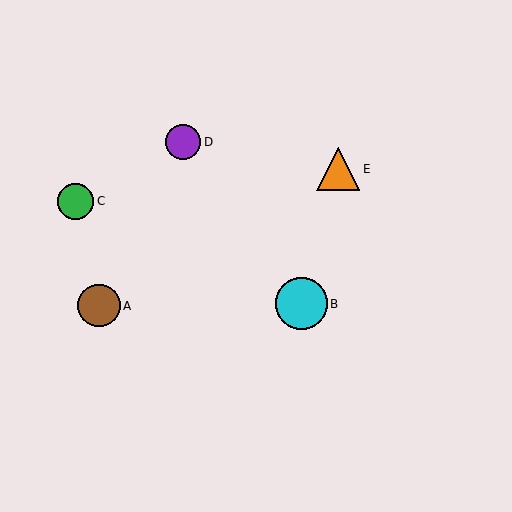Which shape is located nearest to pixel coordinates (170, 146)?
The purple circle (labeled D) at (183, 142) is nearest to that location.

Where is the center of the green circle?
The center of the green circle is at (76, 201).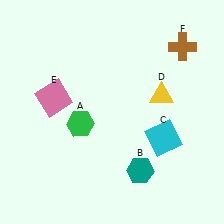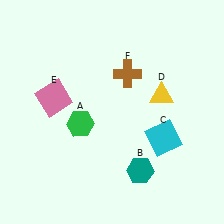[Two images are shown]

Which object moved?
The brown cross (F) moved left.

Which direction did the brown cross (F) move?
The brown cross (F) moved left.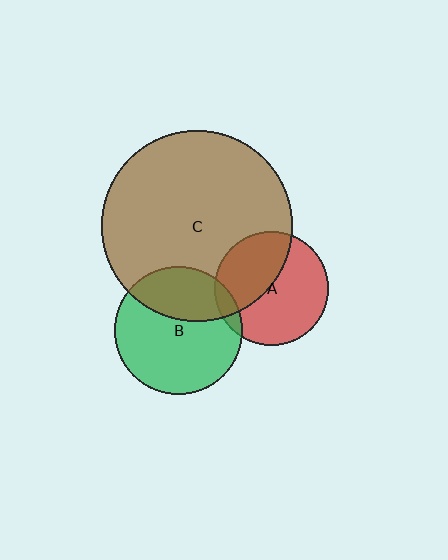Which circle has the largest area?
Circle C (brown).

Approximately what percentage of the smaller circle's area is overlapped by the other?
Approximately 10%.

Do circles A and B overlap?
Yes.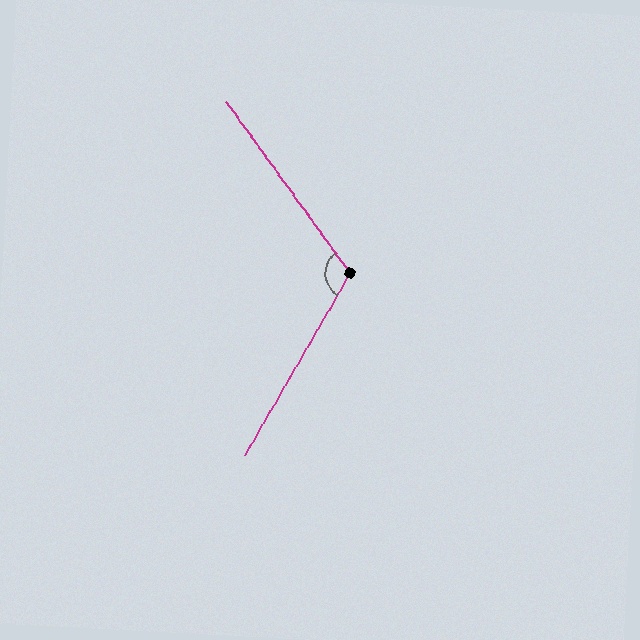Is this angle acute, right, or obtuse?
It is obtuse.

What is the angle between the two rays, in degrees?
Approximately 114 degrees.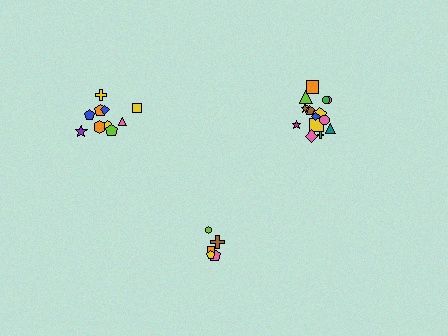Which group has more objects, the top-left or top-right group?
The top-right group.